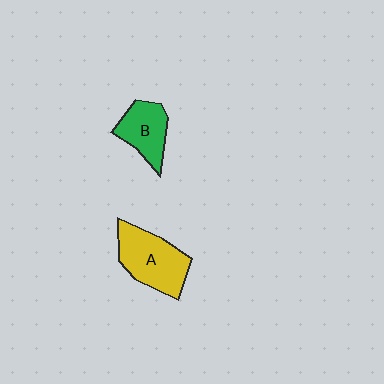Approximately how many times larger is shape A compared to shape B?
Approximately 1.4 times.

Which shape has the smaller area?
Shape B (green).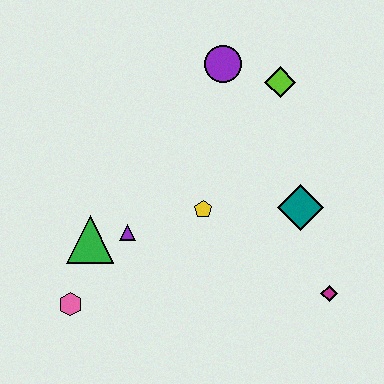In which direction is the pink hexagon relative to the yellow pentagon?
The pink hexagon is to the left of the yellow pentagon.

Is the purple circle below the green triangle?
No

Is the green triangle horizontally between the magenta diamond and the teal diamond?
No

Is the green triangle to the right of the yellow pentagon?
No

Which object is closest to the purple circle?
The lime diamond is closest to the purple circle.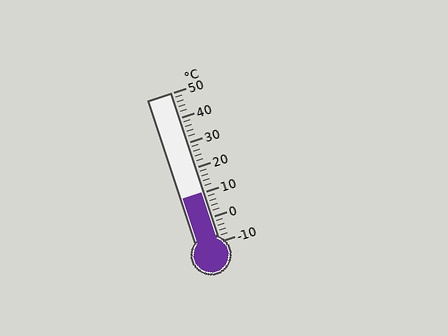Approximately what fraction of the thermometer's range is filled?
The thermometer is filled to approximately 35% of its range.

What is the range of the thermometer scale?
The thermometer scale ranges from -10°C to 50°C.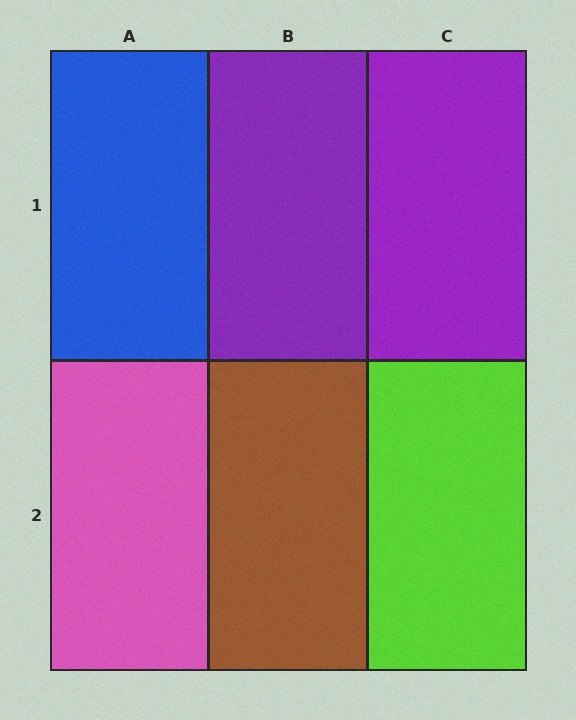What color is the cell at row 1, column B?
Purple.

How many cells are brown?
1 cell is brown.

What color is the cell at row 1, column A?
Blue.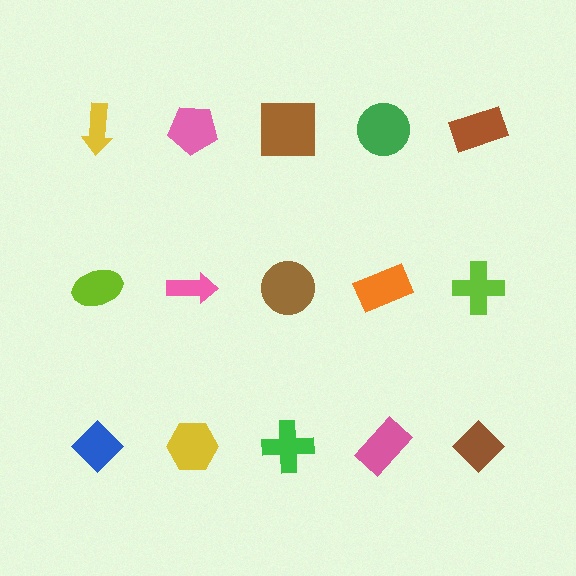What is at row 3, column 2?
A yellow hexagon.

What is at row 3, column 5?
A brown diamond.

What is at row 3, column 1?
A blue diamond.